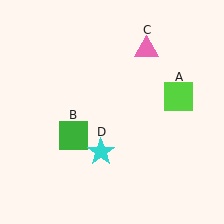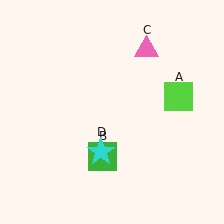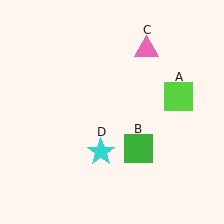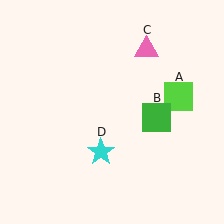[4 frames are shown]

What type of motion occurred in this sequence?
The green square (object B) rotated counterclockwise around the center of the scene.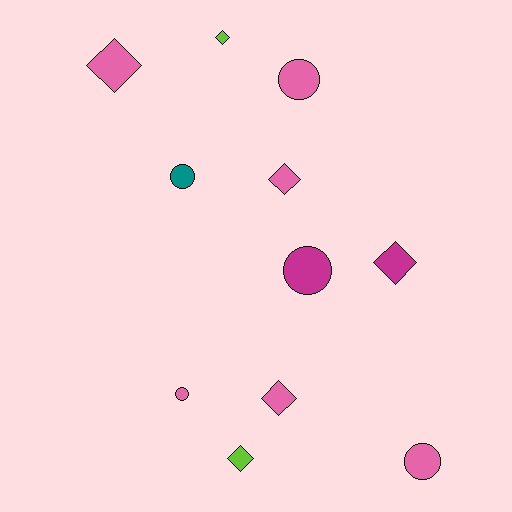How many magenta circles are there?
There is 1 magenta circle.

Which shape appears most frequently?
Diamond, with 6 objects.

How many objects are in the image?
There are 11 objects.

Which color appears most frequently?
Pink, with 6 objects.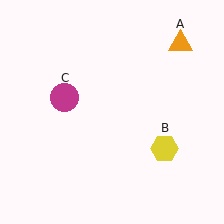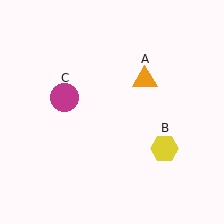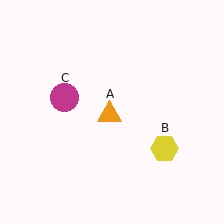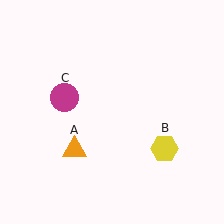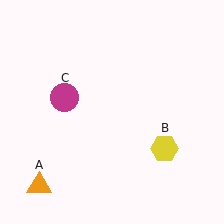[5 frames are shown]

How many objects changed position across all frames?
1 object changed position: orange triangle (object A).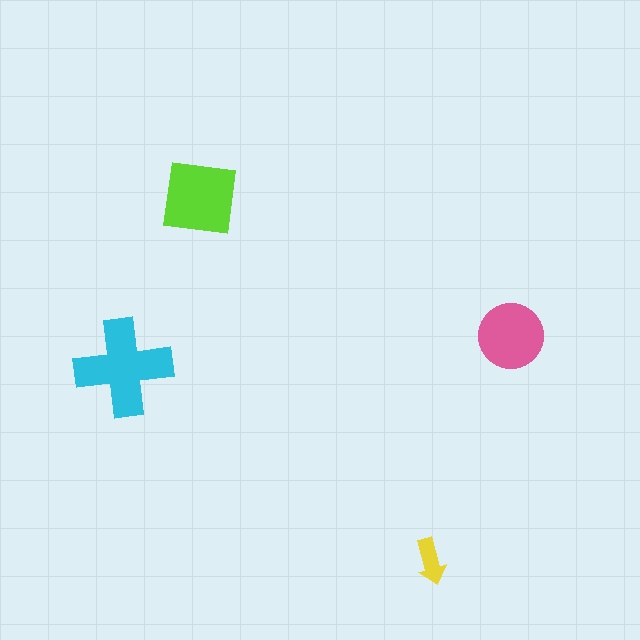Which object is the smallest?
The yellow arrow.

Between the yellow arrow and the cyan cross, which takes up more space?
The cyan cross.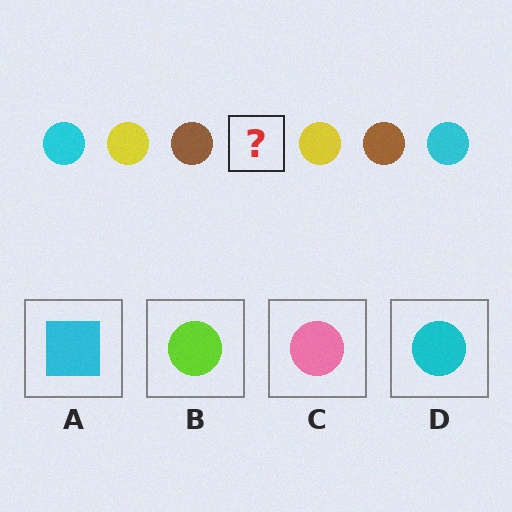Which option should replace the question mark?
Option D.